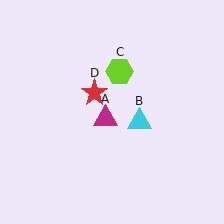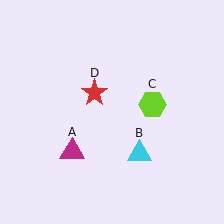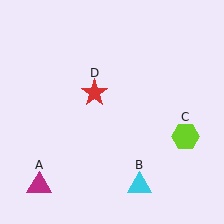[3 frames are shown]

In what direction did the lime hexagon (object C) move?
The lime hexagon (object C) moved down and to the right.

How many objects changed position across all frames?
3 objects changed position: magenta triangle (object A), cyan triangle (object B), lime hexagon (object C).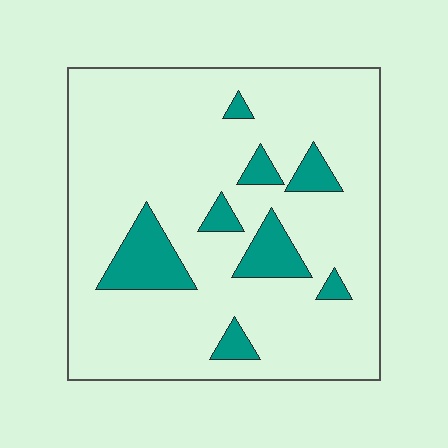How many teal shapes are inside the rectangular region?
8.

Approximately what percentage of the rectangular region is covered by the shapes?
Approximately 15%.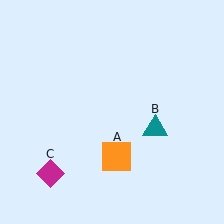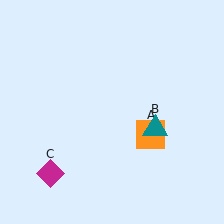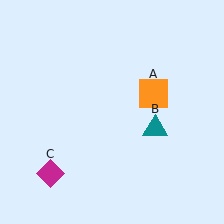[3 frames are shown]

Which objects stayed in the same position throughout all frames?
Teal triangle (object B) and magenta diamond (object C) remained stationary.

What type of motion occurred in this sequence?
The orange square (object A) rotated counterclockwise around the center of the scene.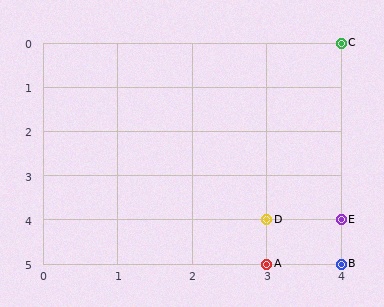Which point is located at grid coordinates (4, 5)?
Point B is at (4, 5).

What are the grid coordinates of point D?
Point D is at grid coordinates (3, 4).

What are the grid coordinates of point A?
Point A is at grid coordinates (3, 5).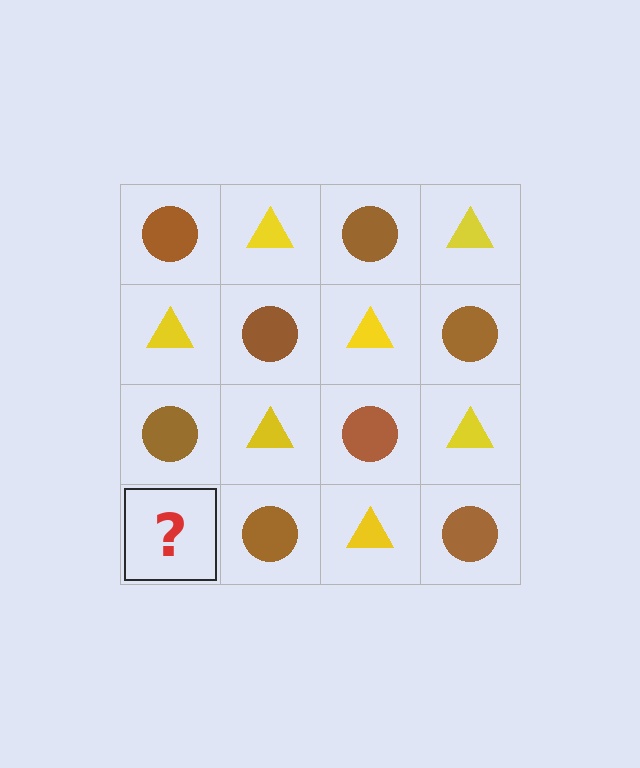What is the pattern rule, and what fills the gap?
The rule is that it alternates brown circle and yellow triangle in a checkerboard pattern. The gap should be filled with a yellow triangle.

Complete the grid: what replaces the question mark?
The question mark should be replaced with a yellow triangle.